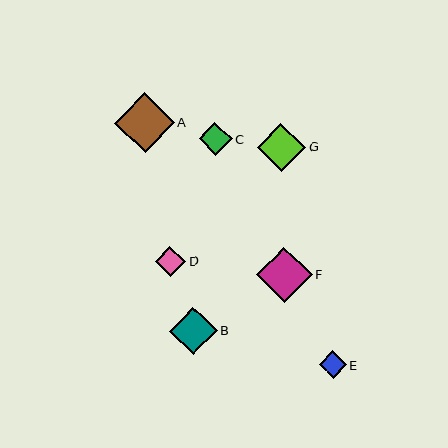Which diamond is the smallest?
Diamond E is the smallest with a size of approximately 27 pixels.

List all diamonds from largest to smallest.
From largest to smallest: A, F, G, B, C, D, E.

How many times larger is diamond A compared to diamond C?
Diamond A is approximately 1.8 times the size of diamond C.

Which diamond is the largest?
Diamond A is the largest with a size of approximately 60 pixels.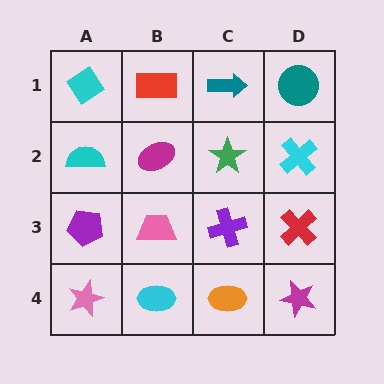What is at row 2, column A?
A cyan semicircle.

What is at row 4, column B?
A cyan ellipse.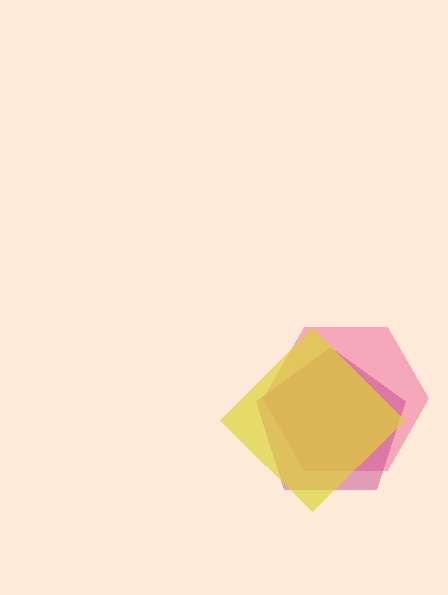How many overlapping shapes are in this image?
There are 3 overlapping shapes in the image.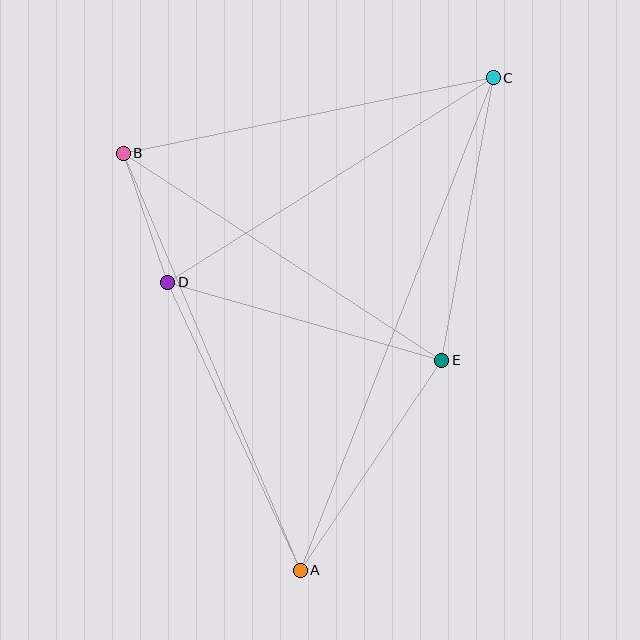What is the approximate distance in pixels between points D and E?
The distance between D and E is approximately 285 pixels.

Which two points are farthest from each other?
Points A and C are farthest from each other.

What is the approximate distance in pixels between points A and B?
The distance between A and B is approximately 453 pixels.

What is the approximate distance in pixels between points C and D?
The distance between C and D is approximately 384 pixels.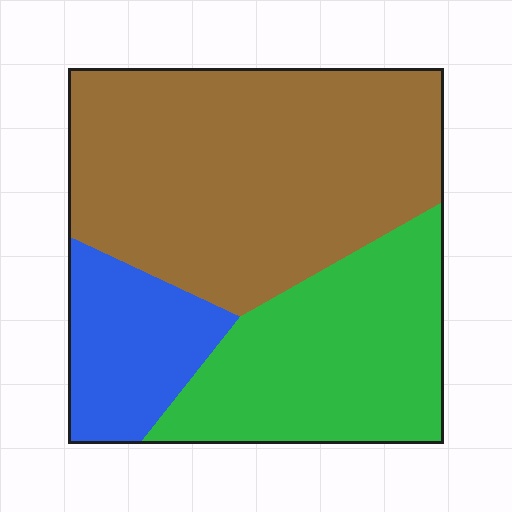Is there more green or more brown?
Brown.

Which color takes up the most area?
Brown, at roughly 55%.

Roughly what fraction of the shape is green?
Green covers around 30% of the shape.